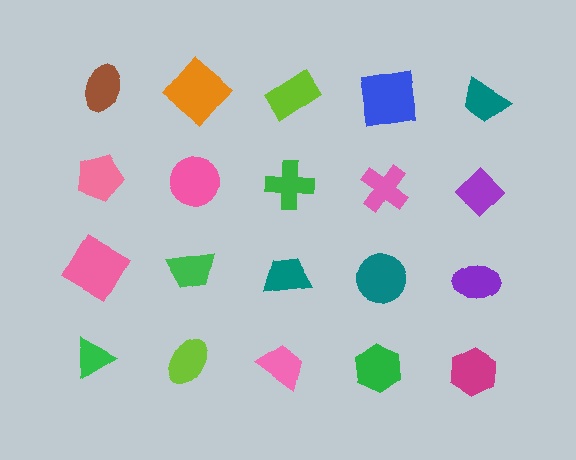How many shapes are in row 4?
5 shapes.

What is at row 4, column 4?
A green hexagon.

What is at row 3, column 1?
A pink diamond.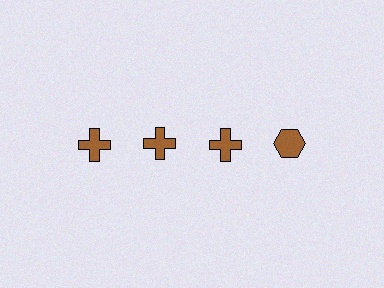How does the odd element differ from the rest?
It has a different shape: hexagon instead of cross.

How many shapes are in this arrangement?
There are 4 shapes arranged in a grid pattern.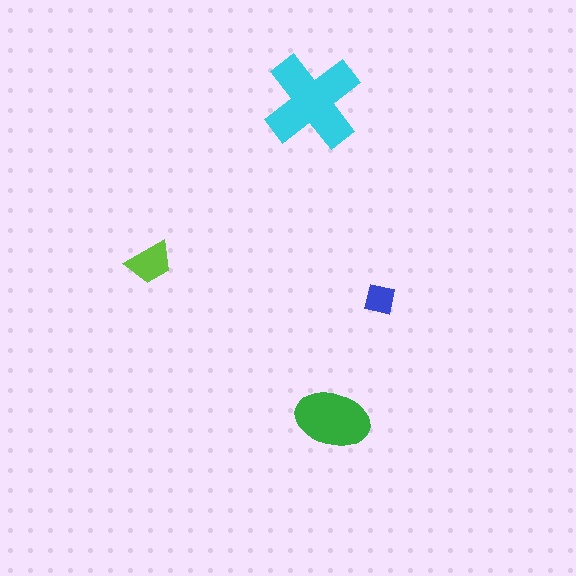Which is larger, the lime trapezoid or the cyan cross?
The cyan cross.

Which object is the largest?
The cyan cross.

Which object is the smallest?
The blue square.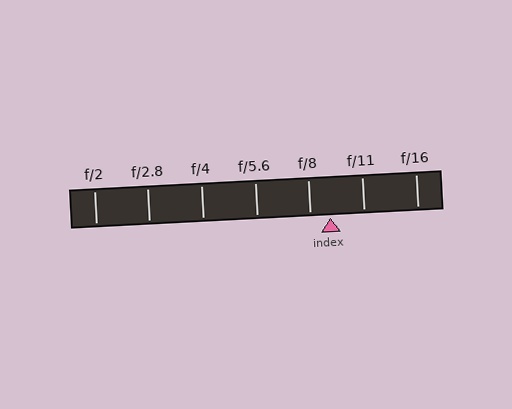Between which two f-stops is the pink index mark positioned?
The index mark is between f/8 and f/11.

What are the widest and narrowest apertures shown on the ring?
The widest aperture shown is f/2 and the narrowest is f/16.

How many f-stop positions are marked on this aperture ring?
There are 7 f-stop positions marked.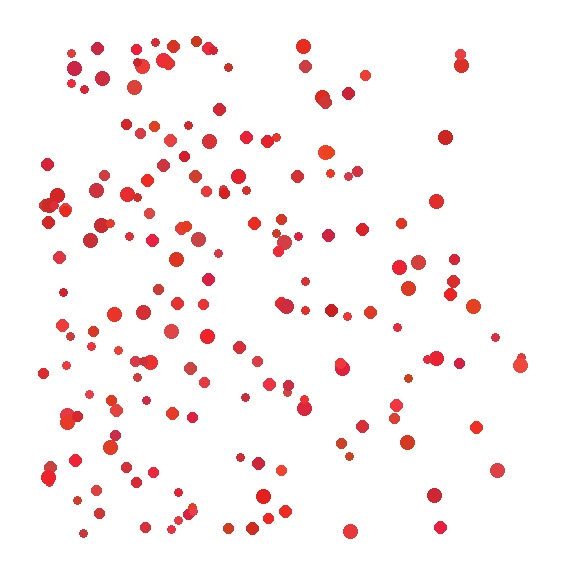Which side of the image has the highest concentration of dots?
The left.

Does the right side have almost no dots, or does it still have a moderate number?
Still a moderate number, just noticeably fewer than the left.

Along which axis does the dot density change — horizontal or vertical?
Horizontal.